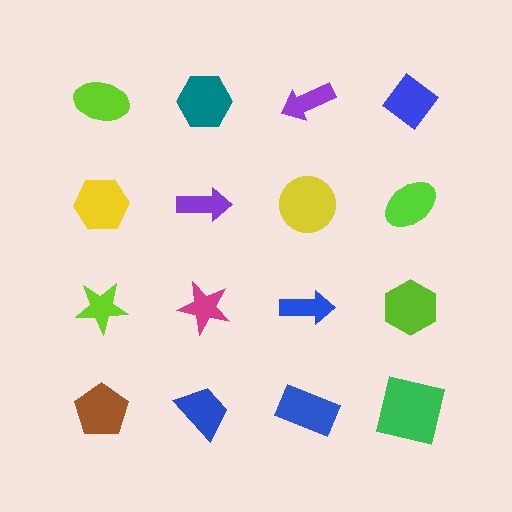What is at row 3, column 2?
A magenta star.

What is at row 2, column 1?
A yellow hexagon.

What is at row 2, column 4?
A lime ellipse.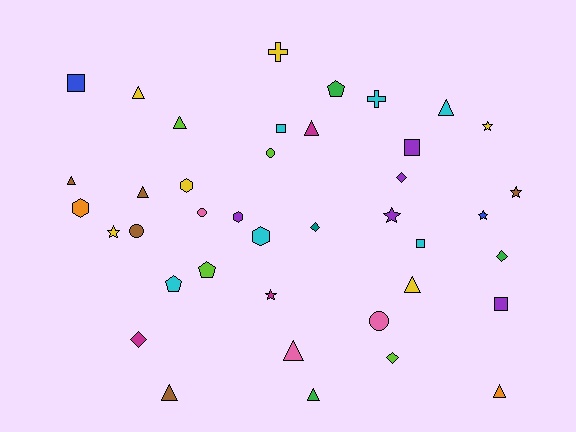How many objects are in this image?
There are 40 objects.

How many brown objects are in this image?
There are 5 brown objects.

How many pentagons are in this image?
There are 3 pentagons.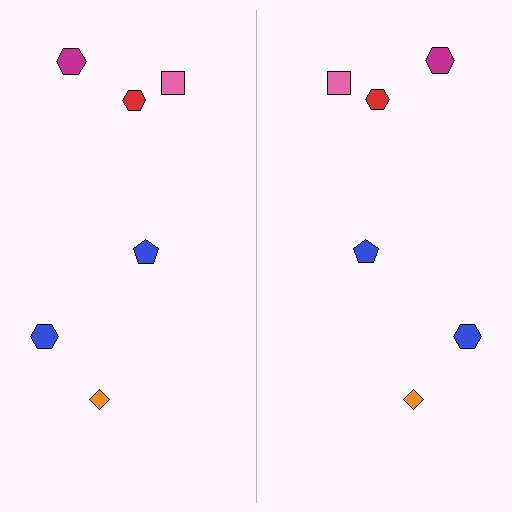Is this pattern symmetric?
Yes, this pattern has bilateral (reflection) symmetry.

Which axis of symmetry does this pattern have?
The pattern has a vertical axis of symmetry running through the center of the image.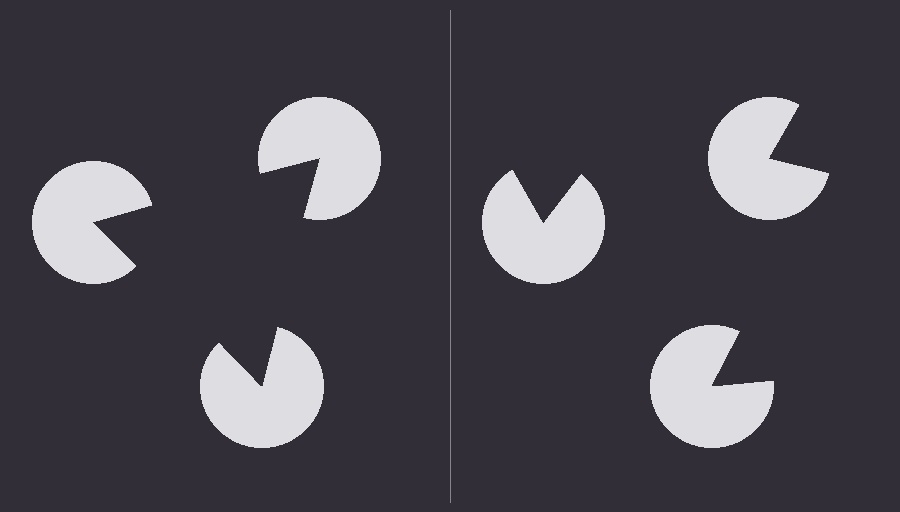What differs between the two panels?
The pac-man discs are positioned identically on both sides; only the wedge orientations differ. On the left they align to a triangle; on the right they are misaligned.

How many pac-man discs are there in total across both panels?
6 — 3 on each side.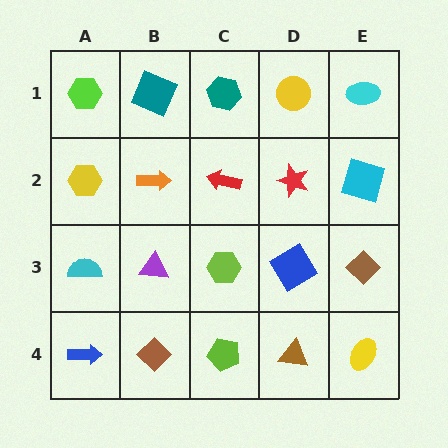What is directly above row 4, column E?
A brown diamond.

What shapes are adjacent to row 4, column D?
A blue diamond (row 3, column D), a lime pentagon (row 4, column C), a yellow ellipse (row 4, column E).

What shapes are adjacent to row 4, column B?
A purple triangle (row 3, column B), a blue arrow (row 4, column A), a lime pentagon (row 4, column C).